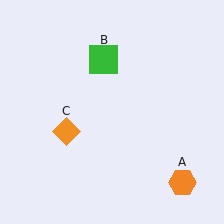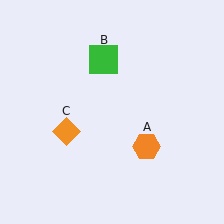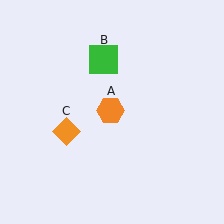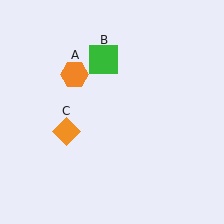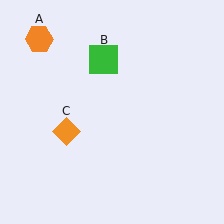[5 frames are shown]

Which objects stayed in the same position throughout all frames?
Green square (object B) and orange diamond (object C) remained stationary.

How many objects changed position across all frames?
1 object changed position: orange hexagon (object A).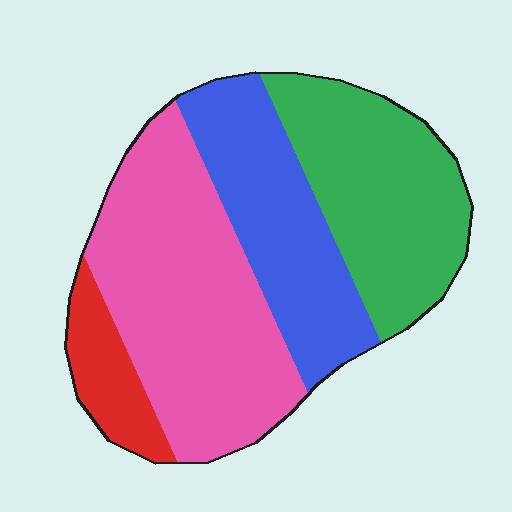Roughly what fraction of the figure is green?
Green covers around 30% of the figure.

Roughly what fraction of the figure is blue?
Blue covers 24% of the figure.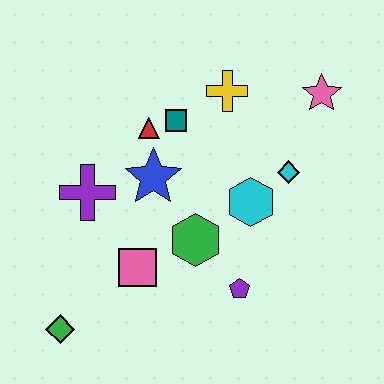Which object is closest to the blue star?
The red triangle is closest to the blue star.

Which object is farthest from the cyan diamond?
The green diamond is farthest from the cyan diamond.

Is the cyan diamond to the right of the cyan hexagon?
Yes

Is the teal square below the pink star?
Yes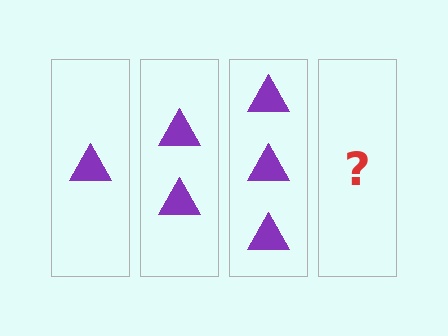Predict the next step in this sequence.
The next step is 4 triangles.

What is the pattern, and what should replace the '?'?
The pattern is that each step adds one more triangle. The '?' should be 4 triangles.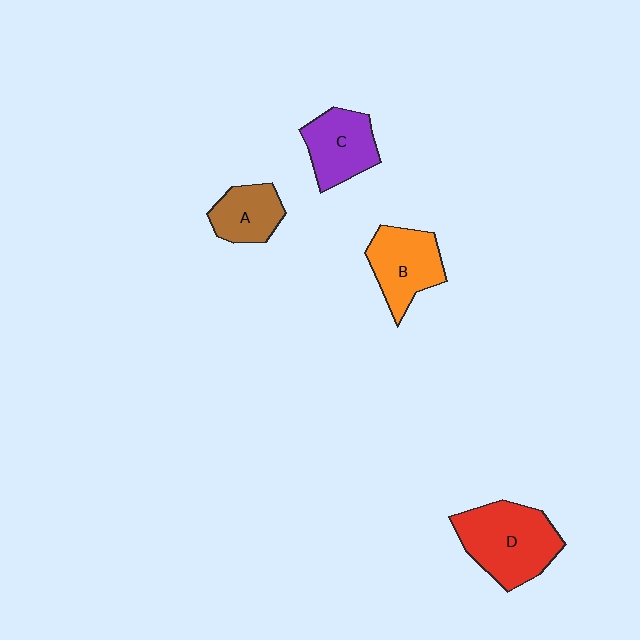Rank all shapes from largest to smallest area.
From largest to smallest: D (red), B (orange), C (purple), A (brown).